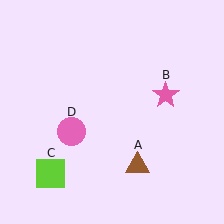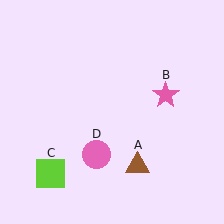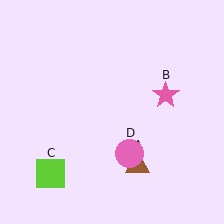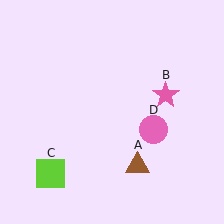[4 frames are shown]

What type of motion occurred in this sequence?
The pink circle (object D) rotated counterclockwise around the center of the scene.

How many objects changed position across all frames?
1 object changed position: pink circle (object D).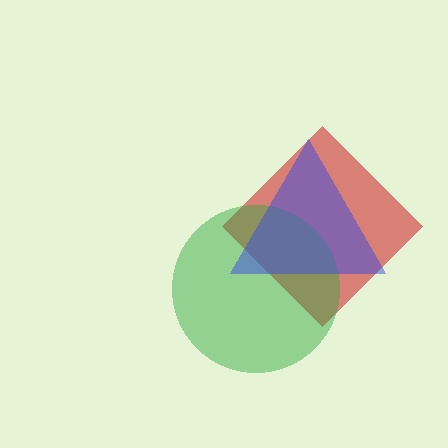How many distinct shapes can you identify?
There are 3 distinct shapes: a red diamond, a green circle, a blue triangle.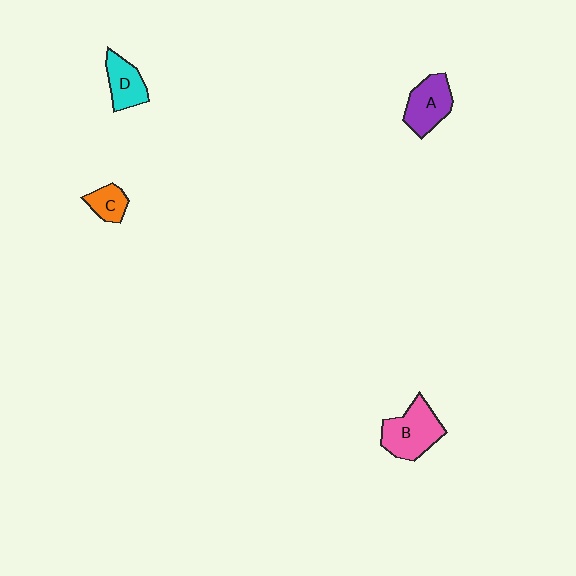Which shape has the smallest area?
Shape C (orange).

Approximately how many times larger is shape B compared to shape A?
Approximately 1.2 times.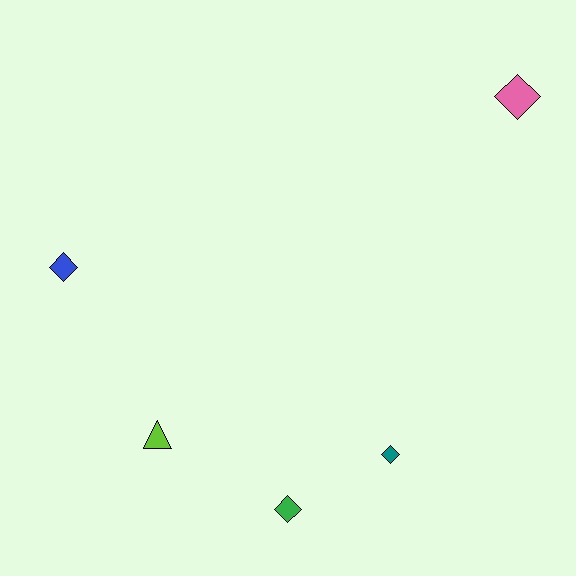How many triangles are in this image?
There is 1 triangle.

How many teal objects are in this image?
There is 1 teal object.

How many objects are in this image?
There are 5 objects.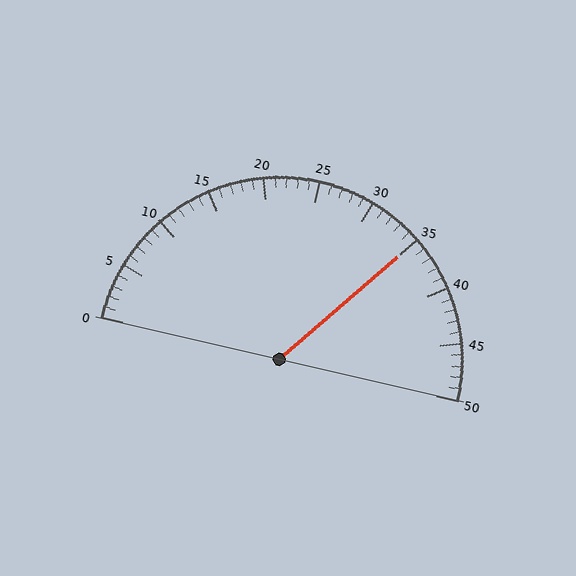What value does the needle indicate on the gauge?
The needle indicates approximately 35.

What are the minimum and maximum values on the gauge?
The gauge ranges from 0 to 50.